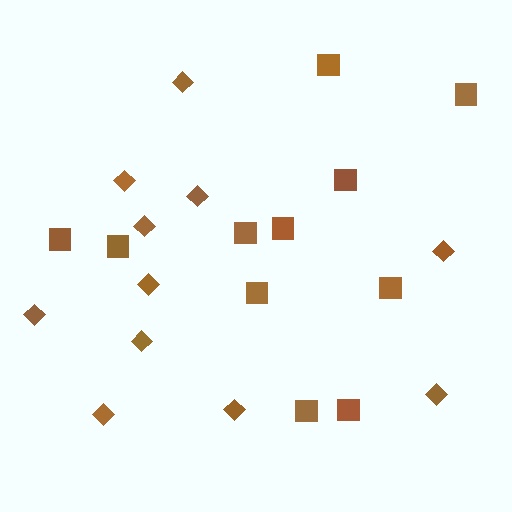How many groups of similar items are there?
There are 2 groups: one group of squares (11) and one group of diamonds (11).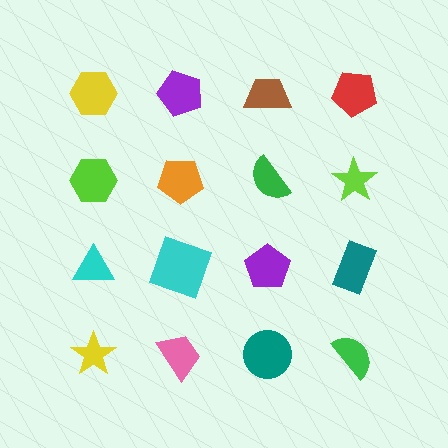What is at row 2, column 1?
A lime hexagon.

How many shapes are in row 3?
4 shapes.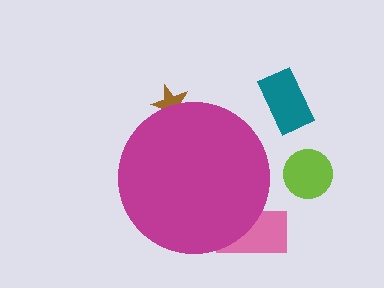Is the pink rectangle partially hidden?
Yes, the pink rectangle is partially hidden behind the magenta circle.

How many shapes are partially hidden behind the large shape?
2 shapes are partially hidden.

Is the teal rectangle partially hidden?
No, the teal rectangle is fully visible.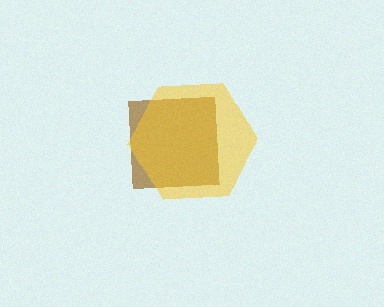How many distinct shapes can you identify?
There are 2 distinct shapes: a brown square, a yellow hexagon.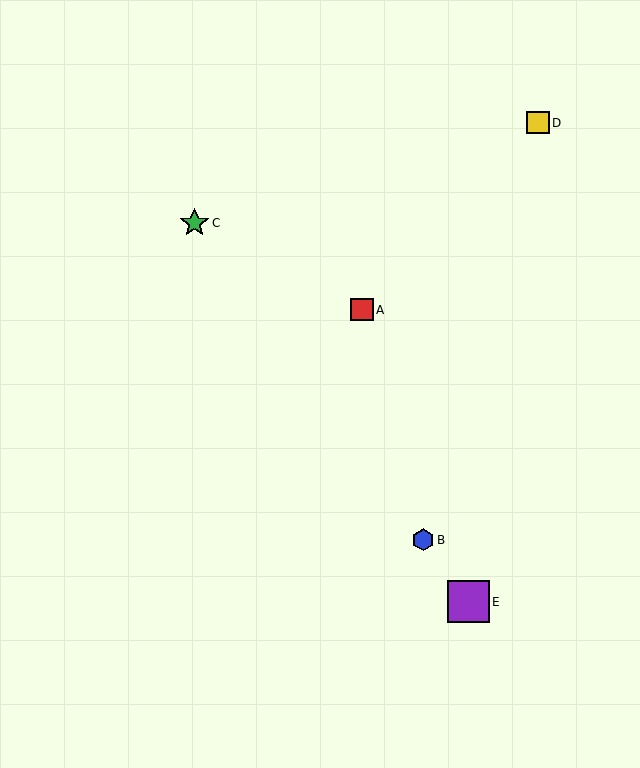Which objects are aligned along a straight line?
Objects B, C, E are aligned along a straight line.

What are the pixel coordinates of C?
Object C is at (194, 223).